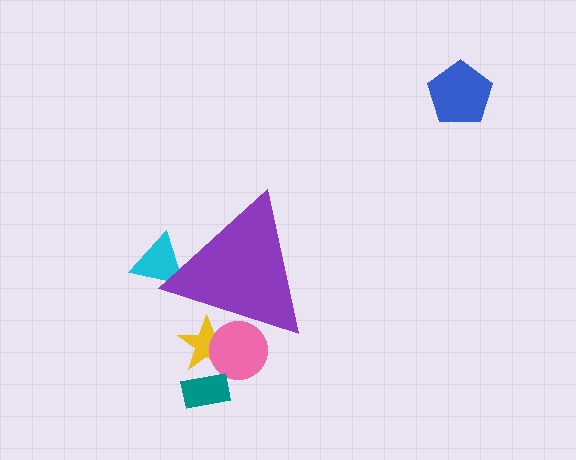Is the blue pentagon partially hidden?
No, the blue pentagon is fully visible.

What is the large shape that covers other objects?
A purple triangle.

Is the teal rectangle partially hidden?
No, the teal rectangle is fully visible.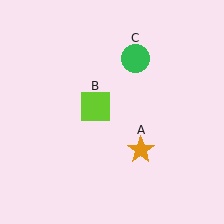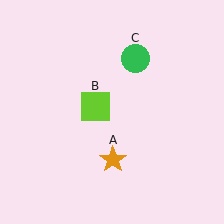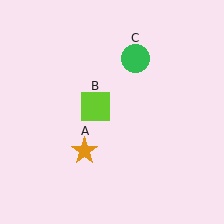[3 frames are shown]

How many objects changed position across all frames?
1 object changed position: orange star (object A).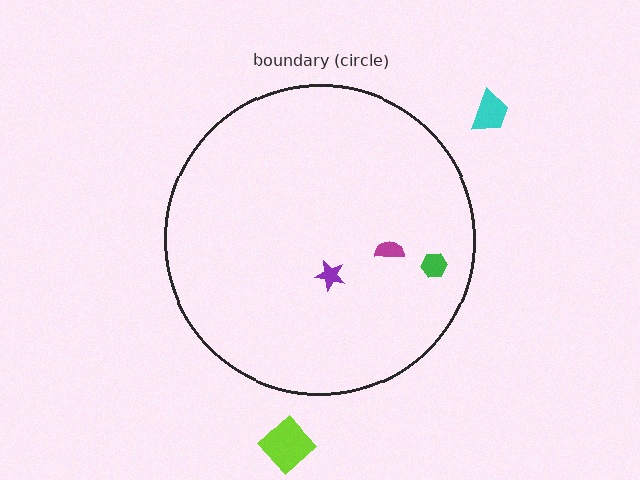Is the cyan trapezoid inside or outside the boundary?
Outside.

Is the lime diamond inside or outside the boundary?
Outside.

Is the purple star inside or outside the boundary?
Inside.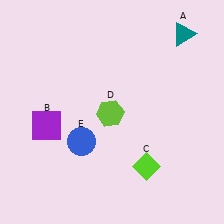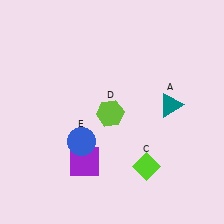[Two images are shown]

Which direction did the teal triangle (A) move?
The teal triangle (A) moved down.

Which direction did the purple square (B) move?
The purple square (B) moved right.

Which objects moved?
The objects that moved are: the teal triangle (A), the purple square (B).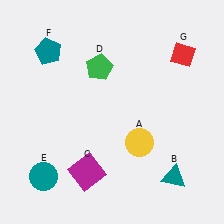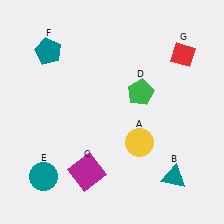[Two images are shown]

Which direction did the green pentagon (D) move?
The green pentagon (D) moved right.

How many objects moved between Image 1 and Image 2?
1 object moved between the two images.